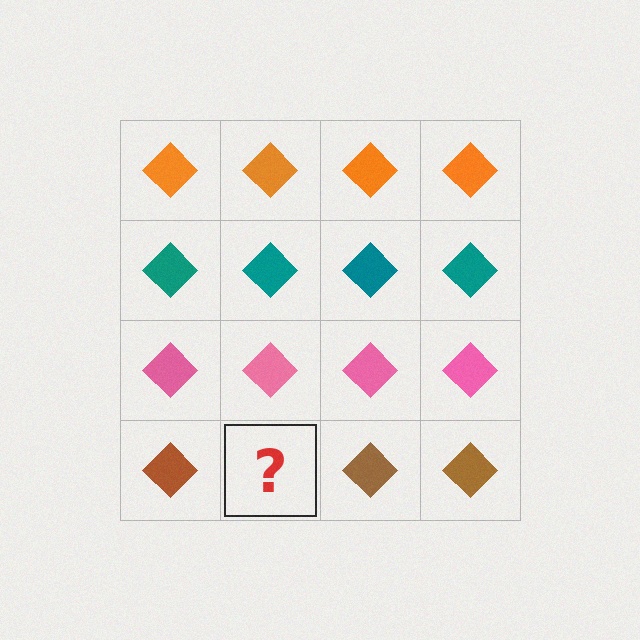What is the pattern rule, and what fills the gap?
The rule is that each row has a consistent color. The gap should be filled with a brown diamond.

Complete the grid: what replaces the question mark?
The question mark should be replaced with a brown diamond.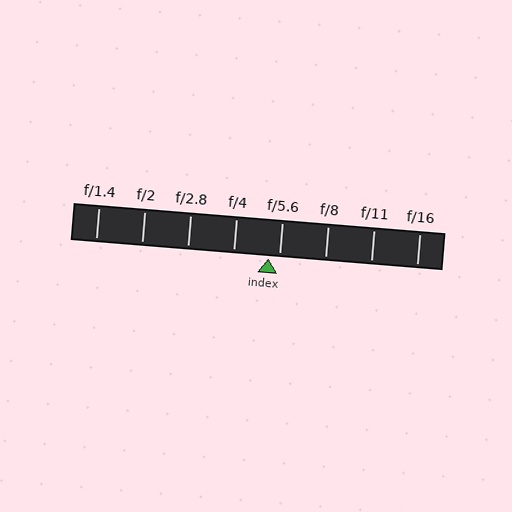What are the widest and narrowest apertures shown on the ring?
The widest aperture shown is f/1.4 and the narrowest is f/16.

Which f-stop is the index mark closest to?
The index mark is closest to f/5.6.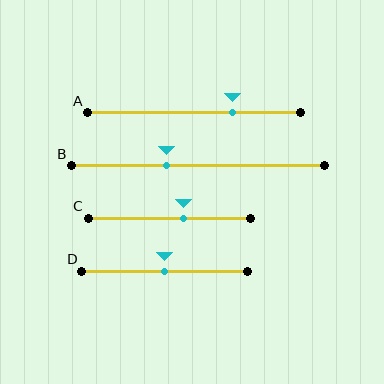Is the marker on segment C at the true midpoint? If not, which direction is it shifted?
No, the marker on segment C is shifted to the right by about 9% of the segment length.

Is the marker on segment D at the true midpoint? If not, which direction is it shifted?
Yes, the marker on segment D is at the true midpoint.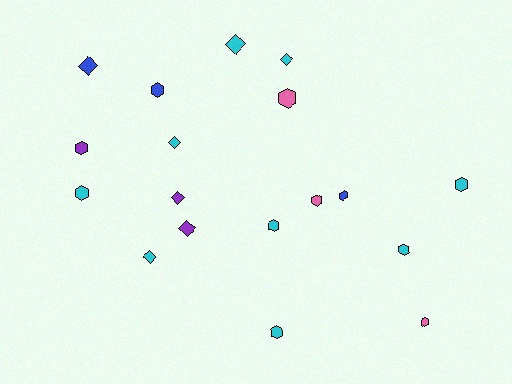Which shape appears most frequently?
Hexagon, with 11 objects.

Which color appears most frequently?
Cyan, with 9 objects.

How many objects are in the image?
There are 18 objects.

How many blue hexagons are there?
There are 2 blue hexagons.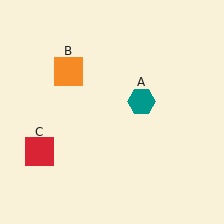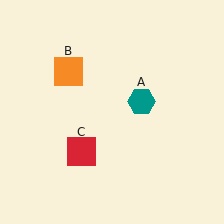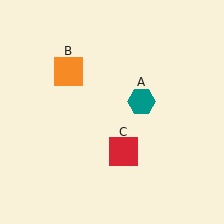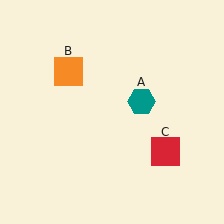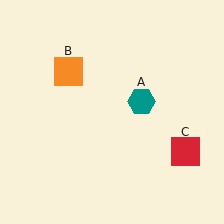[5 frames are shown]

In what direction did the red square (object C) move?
The red square (object C) moved right.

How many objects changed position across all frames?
1 object changed position: red square (object C).